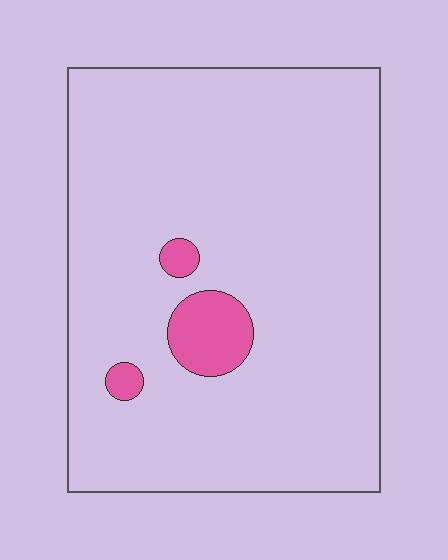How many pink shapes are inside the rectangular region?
3.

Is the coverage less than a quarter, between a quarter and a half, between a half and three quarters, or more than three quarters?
Less than a quarter.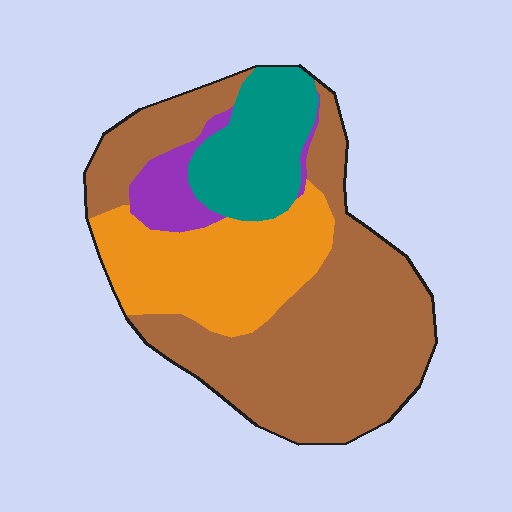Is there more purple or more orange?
Orange.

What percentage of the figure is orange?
Orange covers roughly 25% of the figure.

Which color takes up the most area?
Brown, at roughly 55%.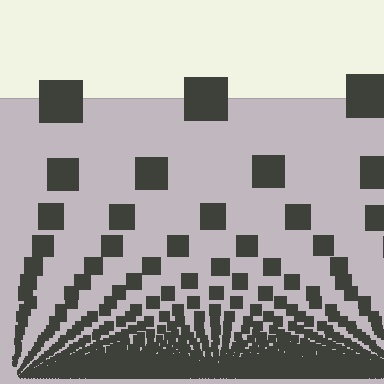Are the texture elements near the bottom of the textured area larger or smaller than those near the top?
Smaller. The gradient is inverted — elements near the bottom are smaller and denser.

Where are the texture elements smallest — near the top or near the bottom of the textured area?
Near the bottom.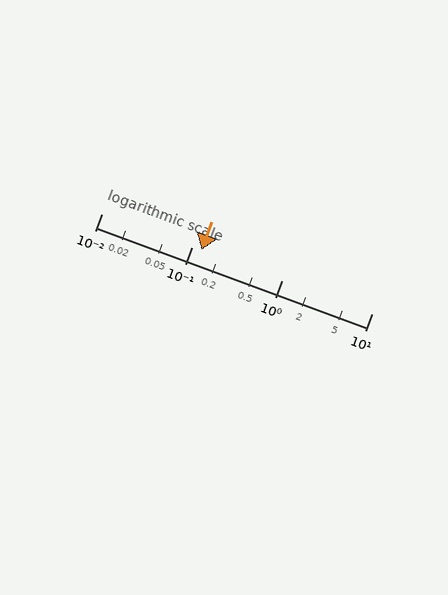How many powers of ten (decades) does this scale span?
The scale spans 3 decades, from 0.01 to 10.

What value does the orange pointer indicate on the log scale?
The pointer indicates approximately 0.13.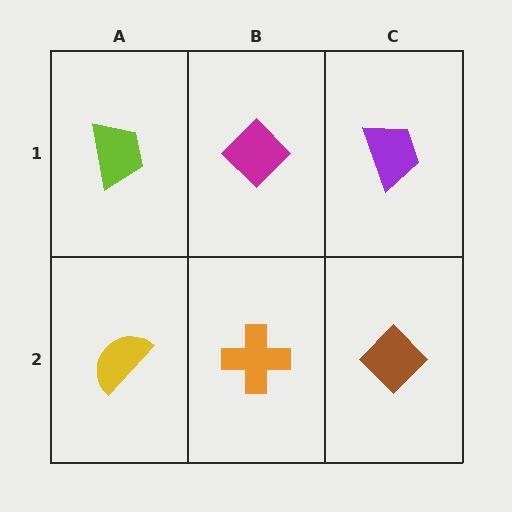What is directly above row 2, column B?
A magenta diamond.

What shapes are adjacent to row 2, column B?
A magenta diamond (row 1, column B), a yellow semicircle (row 2, column A), a brown diamond (row 2, column C).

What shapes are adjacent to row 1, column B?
An orange cross (row 2, column B), a lime trapezoid (row 1, column A), a purple trapezoid (row 1, column C).